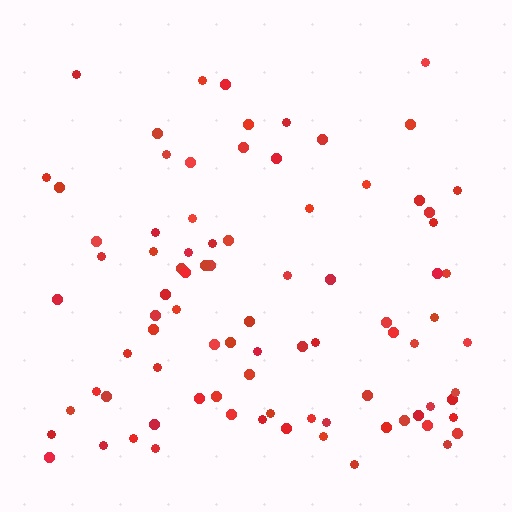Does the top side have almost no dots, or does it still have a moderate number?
Still a moderate number, just noticeably fewer than the bottom.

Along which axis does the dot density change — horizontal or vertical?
Vertical.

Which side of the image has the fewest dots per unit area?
The top.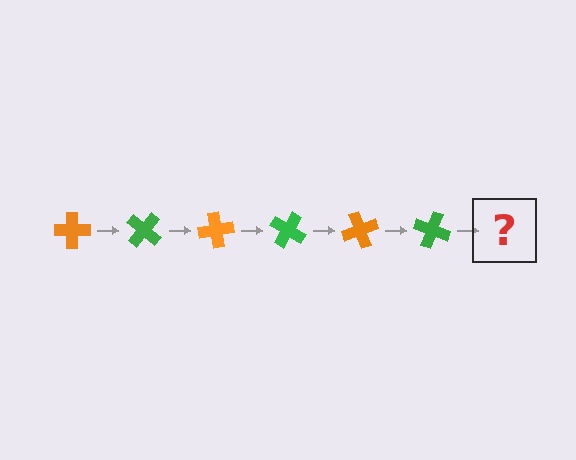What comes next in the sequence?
The next element should be an orange cross, rotated 240 degrees from the start.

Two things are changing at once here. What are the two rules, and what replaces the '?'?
The two rules are that it rotates 40 degrees each step and the color cycles through orange and green. The '?' should be an orange cross, rotated 240 degrees from the start.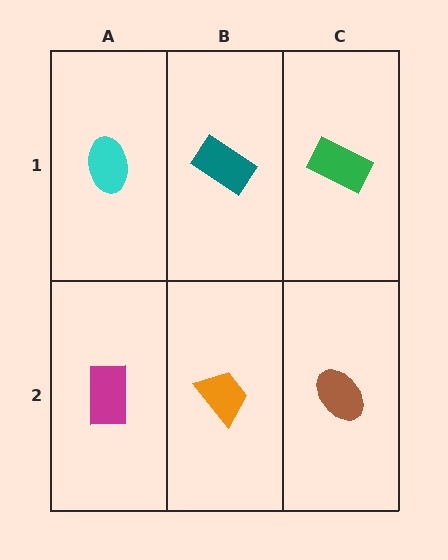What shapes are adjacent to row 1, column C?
A brown ellipse (row 2, column C), a teal rectangle (row 1, column B).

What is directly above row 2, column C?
A green rectangle.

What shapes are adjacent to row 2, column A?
A cyan ellipse (row 1, column A), an orange trapezoid (row 2, column B).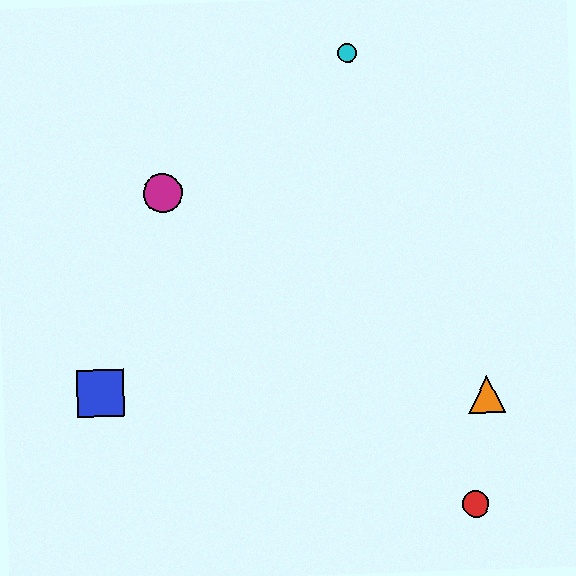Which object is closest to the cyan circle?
The magenta circle is closest to the cyan circle.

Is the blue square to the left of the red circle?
Yes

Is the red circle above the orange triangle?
No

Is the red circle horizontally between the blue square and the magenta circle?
No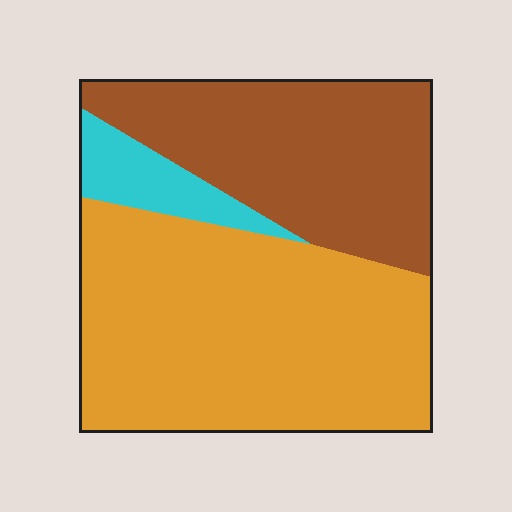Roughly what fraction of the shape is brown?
Brown takes up between a third and a half of the shape.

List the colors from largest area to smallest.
From largest to smallest: orange, brown, cyan.